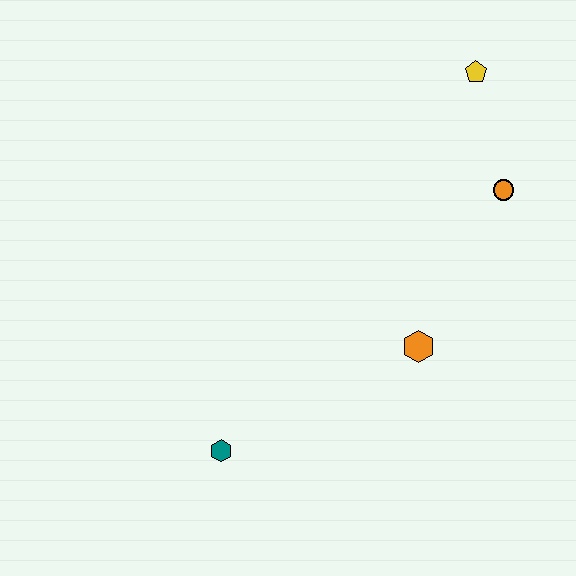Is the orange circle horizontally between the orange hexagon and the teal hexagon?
No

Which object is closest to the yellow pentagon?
The orange circle is closest to the yellow pentagon.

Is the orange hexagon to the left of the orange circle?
Yes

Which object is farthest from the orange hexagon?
The yellow pentagon is farthest from the orange hexagon.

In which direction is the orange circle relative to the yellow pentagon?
The orange circle is below the yellow pentagon.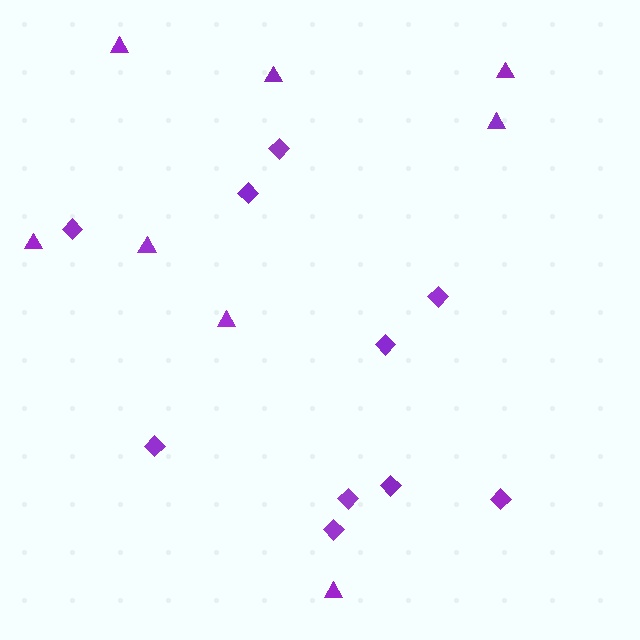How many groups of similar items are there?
There are 2 groups: one group of triangles (8) and one group of diamonds (10).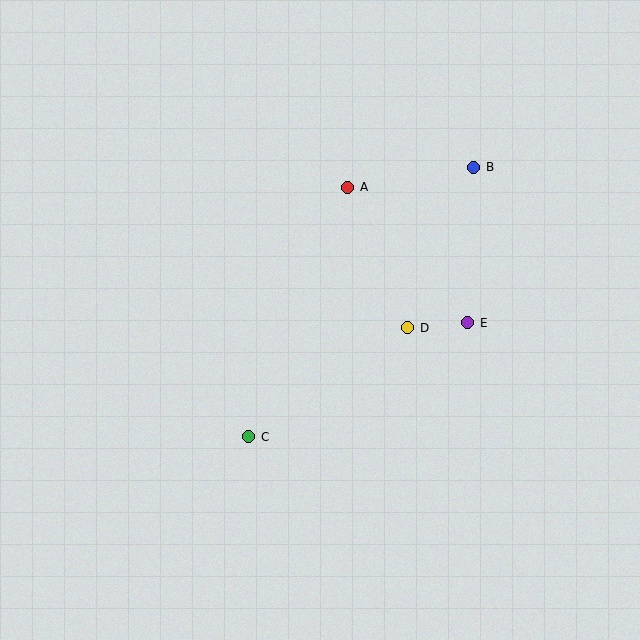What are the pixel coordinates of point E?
Point E is at (468, 323).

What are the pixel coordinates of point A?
Point A is at (348, 187).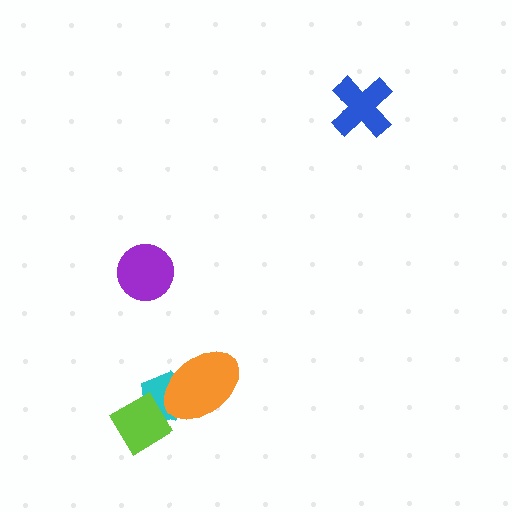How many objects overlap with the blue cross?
0 objects overlap with the blue cross.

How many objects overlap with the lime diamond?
1 object overlaps with the lime diamond.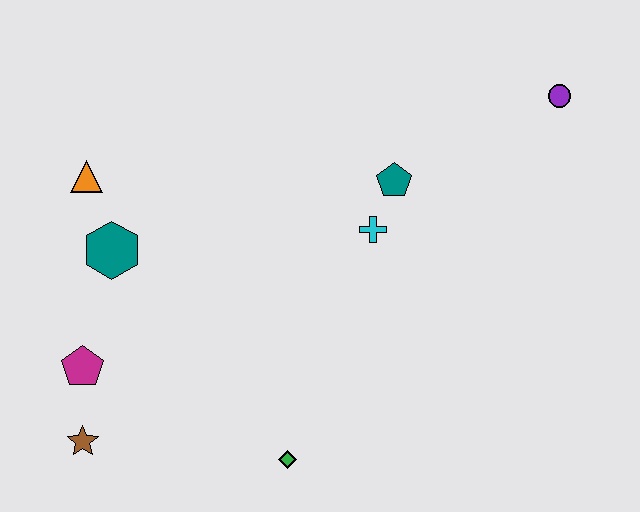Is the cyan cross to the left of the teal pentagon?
Yes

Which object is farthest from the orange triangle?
The purple circle is farthest from the orange triangle.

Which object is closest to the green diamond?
The brown star is closest to the green diamond.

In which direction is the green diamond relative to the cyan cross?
The green diamond is below the cyan cross.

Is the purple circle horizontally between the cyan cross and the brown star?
No